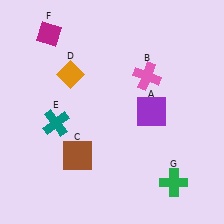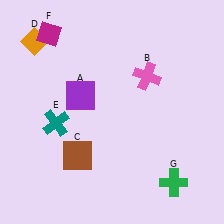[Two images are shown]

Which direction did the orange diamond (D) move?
The orange diamond (D) moved left.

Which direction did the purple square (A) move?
The purple square (A) moved left.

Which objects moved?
The objects that moved are: the purple square (A), the orange diamond (D).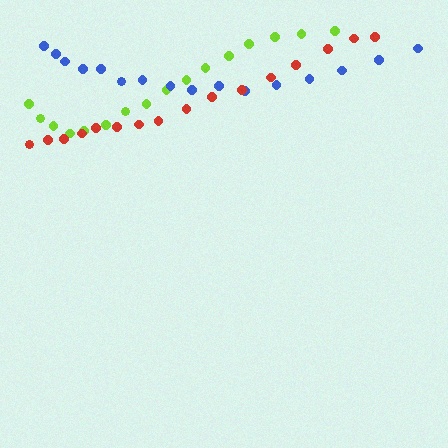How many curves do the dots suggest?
There are 3 distinct paths.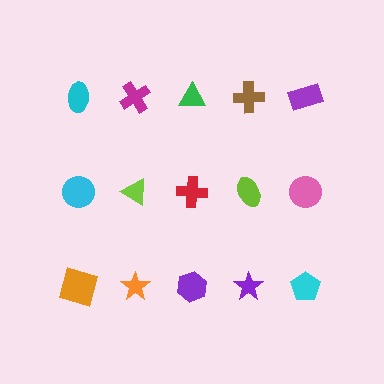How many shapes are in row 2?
5 shapes.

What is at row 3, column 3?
A purple hexagon.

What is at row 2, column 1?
A cyan circle.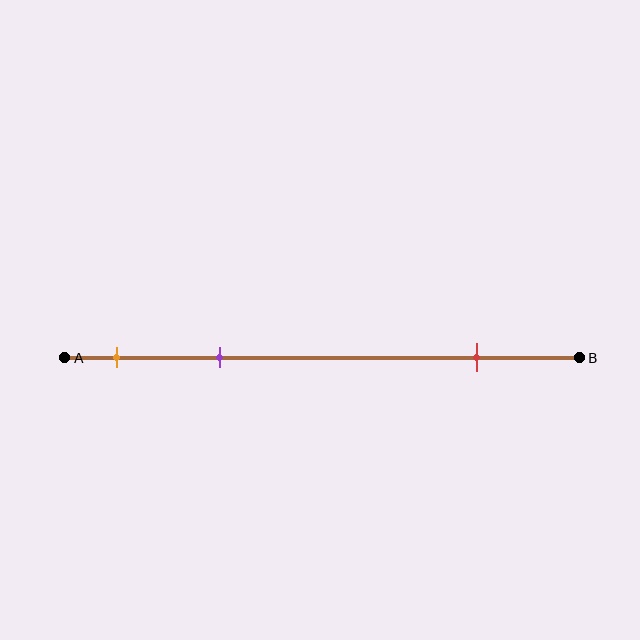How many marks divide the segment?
There are 3 marks dividing the segment.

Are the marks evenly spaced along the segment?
No, the marks are not evenly spaced.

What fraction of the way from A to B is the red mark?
The red mark is approximately 80% (0.8) of the way from A to B.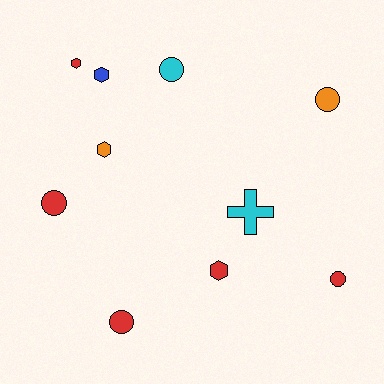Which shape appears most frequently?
Circle, with 5 objects.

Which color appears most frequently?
Red, with 5 objects.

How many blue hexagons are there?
There is 1 blue hexagon.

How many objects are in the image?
There are 10 objects.